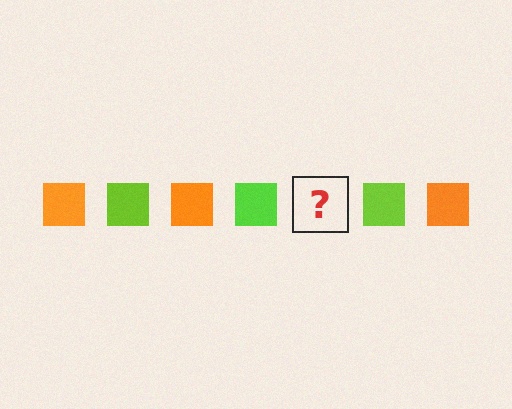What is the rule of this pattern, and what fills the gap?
The rule is that the pattern cycles through orange, lime squares. The gap should be filled with an orange square.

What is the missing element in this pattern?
The missing element is an orange square.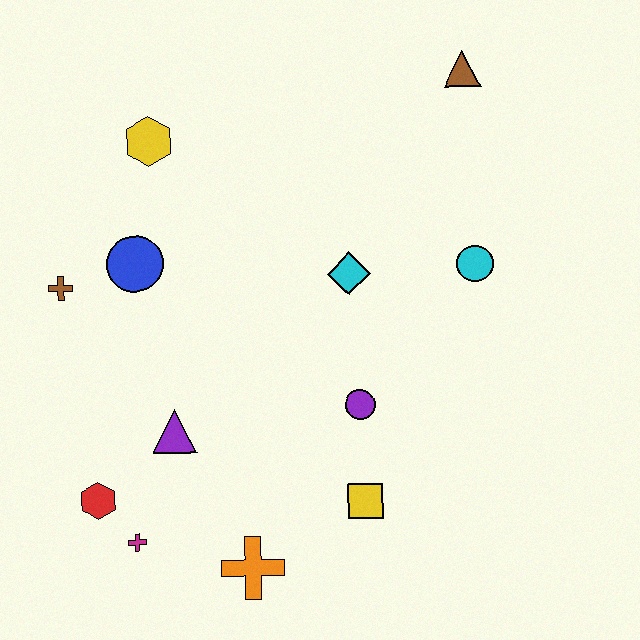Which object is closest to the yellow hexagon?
The blue circle is closest to the yellow hexagon.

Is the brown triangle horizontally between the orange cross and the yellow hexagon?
No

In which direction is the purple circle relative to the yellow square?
The purple circle is above the yellow square.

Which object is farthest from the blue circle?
The brown triangle is farthest from the blue circle.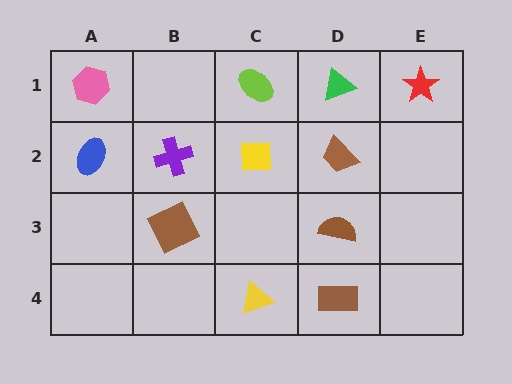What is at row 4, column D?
A brown rectangle.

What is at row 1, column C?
A lime ellipse.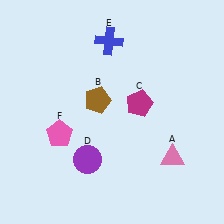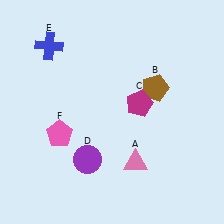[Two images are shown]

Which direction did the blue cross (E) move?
The blue cross (E) moved left.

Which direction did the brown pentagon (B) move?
The brown pentagon (B) moved right.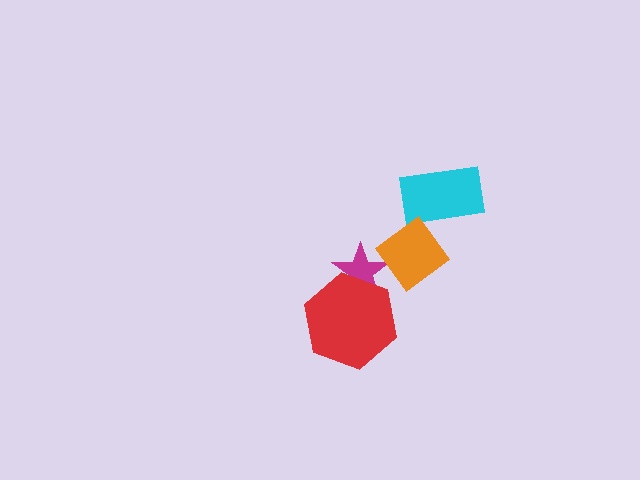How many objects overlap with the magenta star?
1 object overlaps with the magenta star.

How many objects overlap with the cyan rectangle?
0 objects overlap with the cyan rectangle.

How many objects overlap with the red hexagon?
1 object overlaps with the red hexagon.